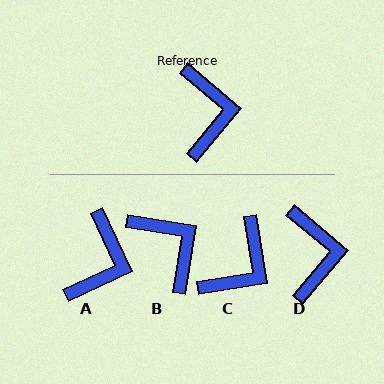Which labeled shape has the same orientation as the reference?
D.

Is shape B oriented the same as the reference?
No, it is off by about 31 degrees.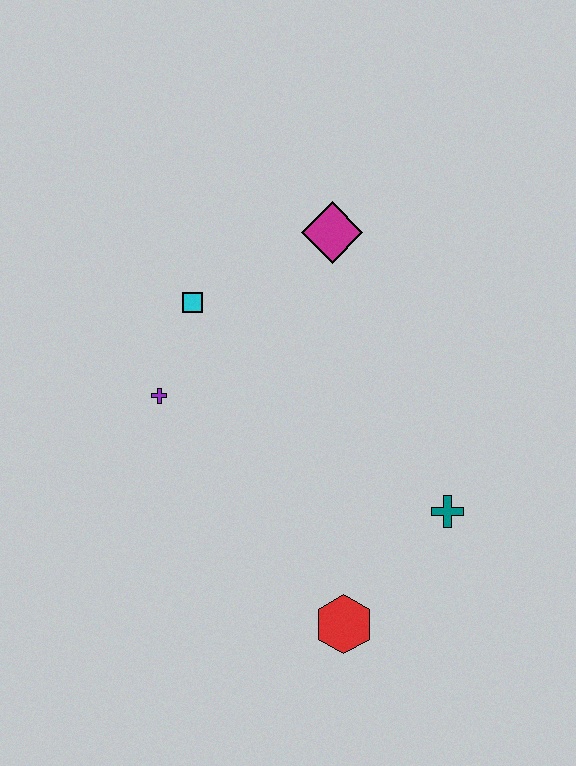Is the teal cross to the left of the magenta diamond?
No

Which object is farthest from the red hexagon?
The magenta diamond is farthest from the red hexagon.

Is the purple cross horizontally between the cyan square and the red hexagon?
No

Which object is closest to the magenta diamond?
The cyan square is closest to the magenta diamond.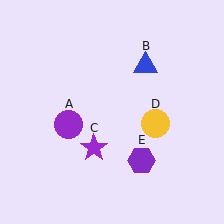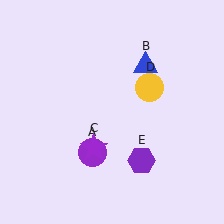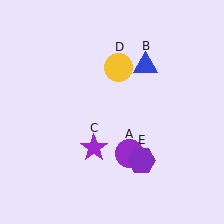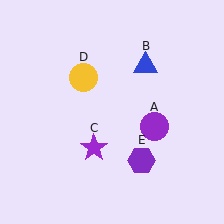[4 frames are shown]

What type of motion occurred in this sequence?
The purple circle (object A), yellow circle (object D) rotated counterclockwise around the center of the scene.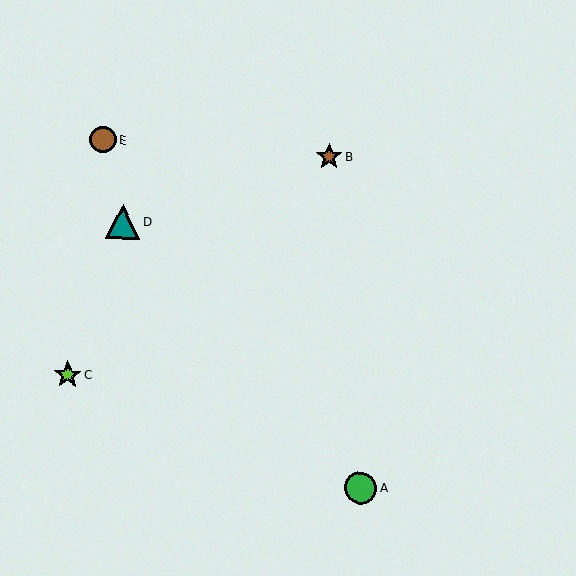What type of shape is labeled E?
Shape E is a brown circle.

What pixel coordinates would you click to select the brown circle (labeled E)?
Click at (103, 140) to select the brown circle E.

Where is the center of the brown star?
The center of the brown star is at (329, 156).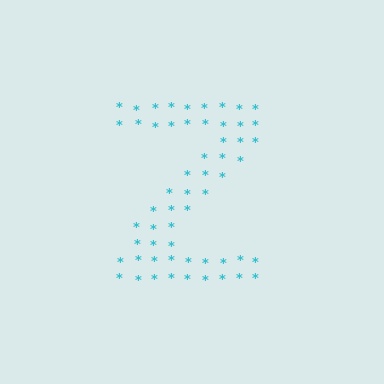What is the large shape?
The large shape is the letter Z.